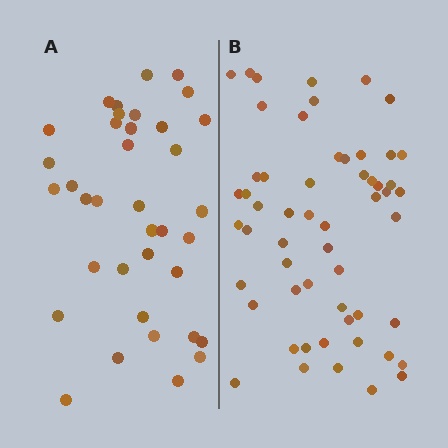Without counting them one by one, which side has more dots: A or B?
Region B (the right region) has more dots.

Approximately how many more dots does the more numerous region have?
Region B has approximately 20 more dots than region A.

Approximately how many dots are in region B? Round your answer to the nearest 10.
About 60 dots. (The exact count is 56, which rounds to 60.)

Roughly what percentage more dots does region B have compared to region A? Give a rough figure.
About 50% more.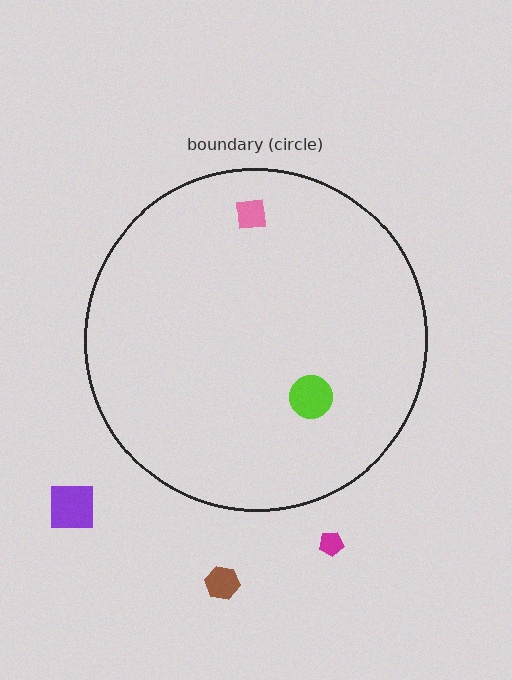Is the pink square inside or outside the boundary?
Inside.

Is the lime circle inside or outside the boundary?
Inside.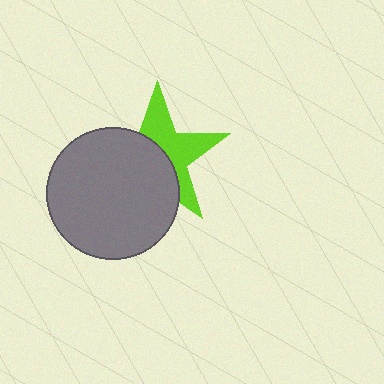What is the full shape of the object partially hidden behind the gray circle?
The partially hidden object is a lime star.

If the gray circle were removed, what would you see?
You would see the complete lime star.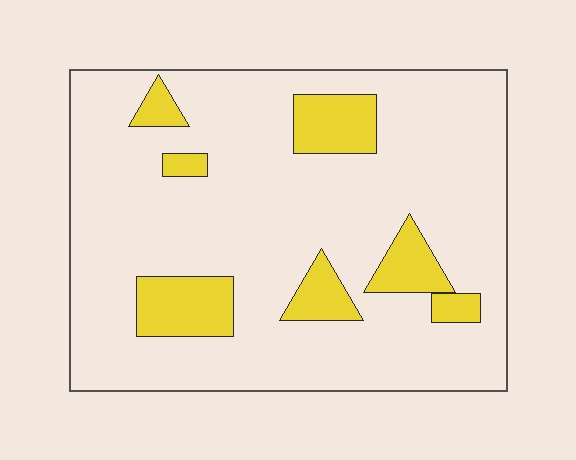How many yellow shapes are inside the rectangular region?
7.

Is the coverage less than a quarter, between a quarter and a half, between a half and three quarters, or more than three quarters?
Less than a quarter.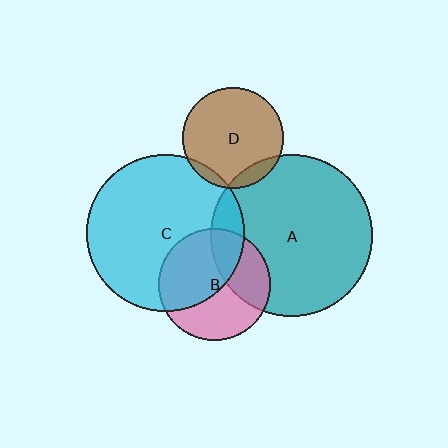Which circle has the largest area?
Circle A (teal).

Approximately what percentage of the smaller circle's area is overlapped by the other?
Approximately 10%.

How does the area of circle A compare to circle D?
Approximately 2.6 times.